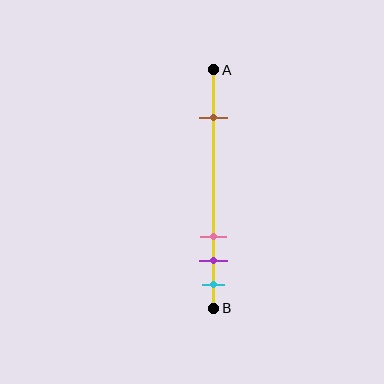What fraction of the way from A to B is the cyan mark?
The cyan mark is approximately 90% (0.9) of the way from A to B.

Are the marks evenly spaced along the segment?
No, the marks are not evenly spaced.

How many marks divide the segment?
There are 4 marks dividing the segment.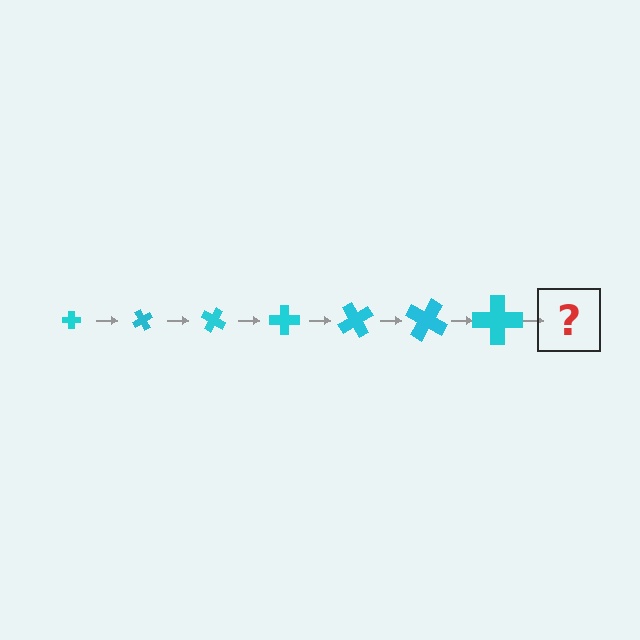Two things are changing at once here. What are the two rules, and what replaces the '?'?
The two rules are that the cross grows larger each step and it rotates 60 degrees each step. The '?' should be a cross, larger than the previous one and rotated 420 degrees from the start.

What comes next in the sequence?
The next element should be a cross, larger than the previous one and rotated 420 degrees from the start.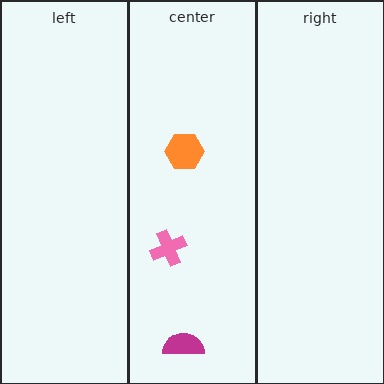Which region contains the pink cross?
The center region.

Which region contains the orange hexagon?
The center region.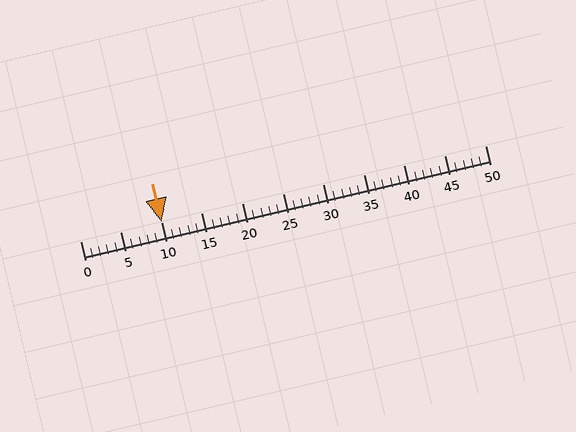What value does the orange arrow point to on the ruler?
The orange arrow points to approximately 10.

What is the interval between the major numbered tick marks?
The major tick marks are spaced 5 units apart.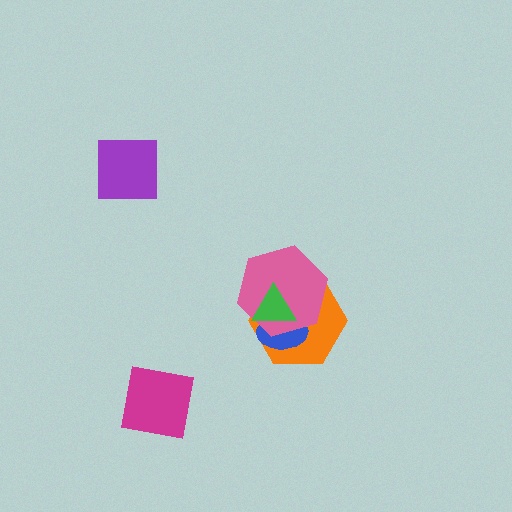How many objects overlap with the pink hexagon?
3 objects overlap with the pink hexagon.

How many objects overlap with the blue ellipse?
3 objects overlap with the blue ellipse.